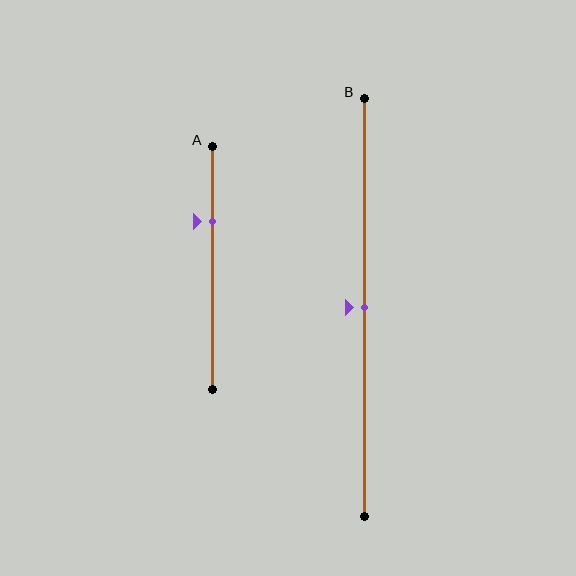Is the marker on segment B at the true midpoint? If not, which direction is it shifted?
Yes, the marker on segment B is at the true midpoint.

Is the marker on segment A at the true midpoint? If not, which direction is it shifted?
No, the marker on segment A is shifted upward by about 19% of the segment length.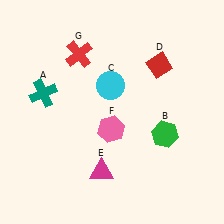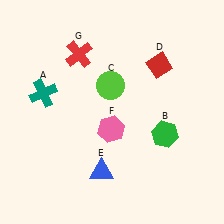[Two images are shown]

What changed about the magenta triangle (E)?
In Image 1, E is magenta. In Image 2, it changed to blue.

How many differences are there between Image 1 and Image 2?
There are 2 differences between the two images.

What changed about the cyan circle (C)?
In Image 1, C is cyan. In Image 2, it changed to lime.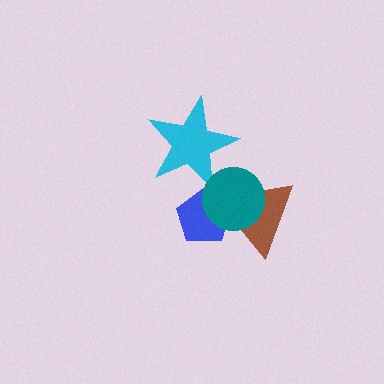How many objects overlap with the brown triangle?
2 objects overlap with the brown triangle.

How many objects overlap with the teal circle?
3 objects overlap with the teal circle.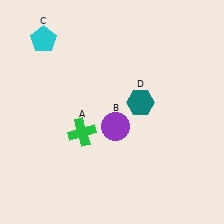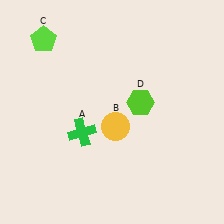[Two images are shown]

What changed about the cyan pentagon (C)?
In Image 1, C is cyan. In Image 2, it changed to lime.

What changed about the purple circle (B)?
In Image 1, B is purple. In Image 2, it changed to yellow.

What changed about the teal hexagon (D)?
In Image 1, D is teal. In Image 2, it changed to lime.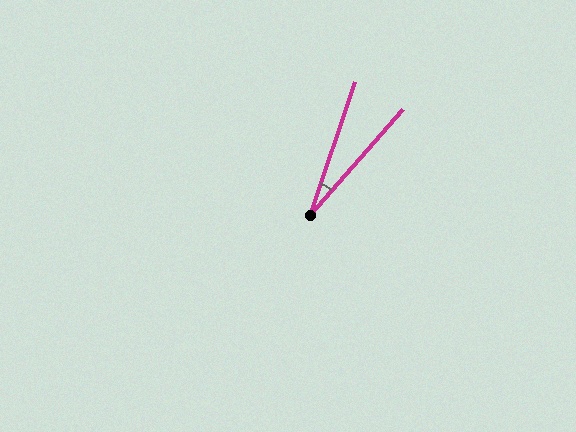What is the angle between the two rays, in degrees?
Approximately 23 degrees.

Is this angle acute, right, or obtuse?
It is acute.